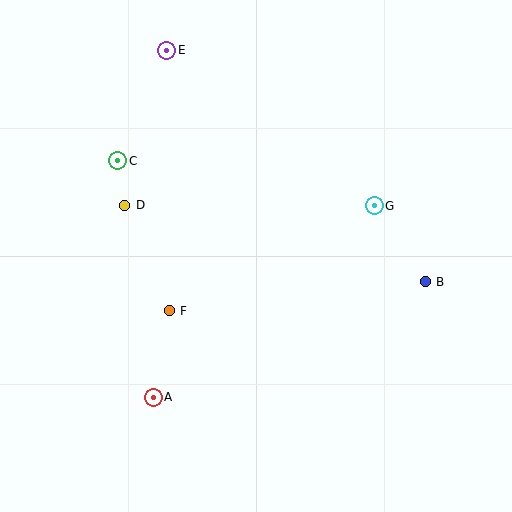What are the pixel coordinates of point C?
Point C is at (118, 161).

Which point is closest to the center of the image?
Point F at (169, 311) is closest to the center.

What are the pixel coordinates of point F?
Point F is at (169, 311).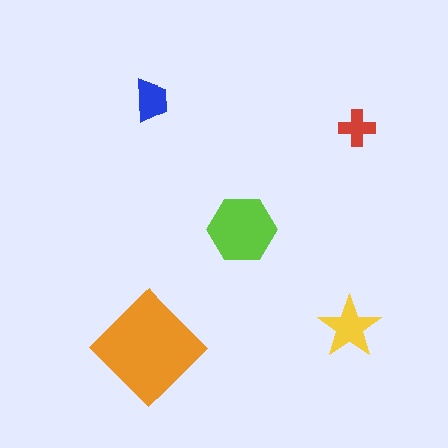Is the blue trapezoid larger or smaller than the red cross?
Larger.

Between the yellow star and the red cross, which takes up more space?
The yellow star.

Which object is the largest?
The orange diamond.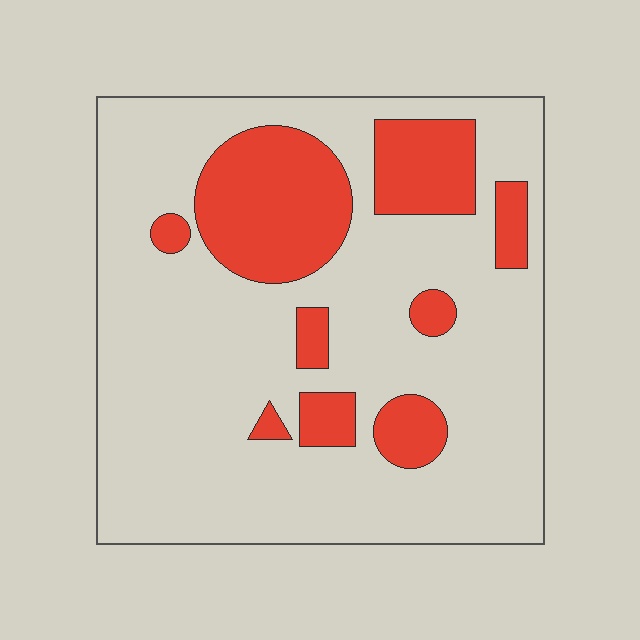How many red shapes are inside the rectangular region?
9.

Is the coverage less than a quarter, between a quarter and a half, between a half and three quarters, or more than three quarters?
Less than a quarter.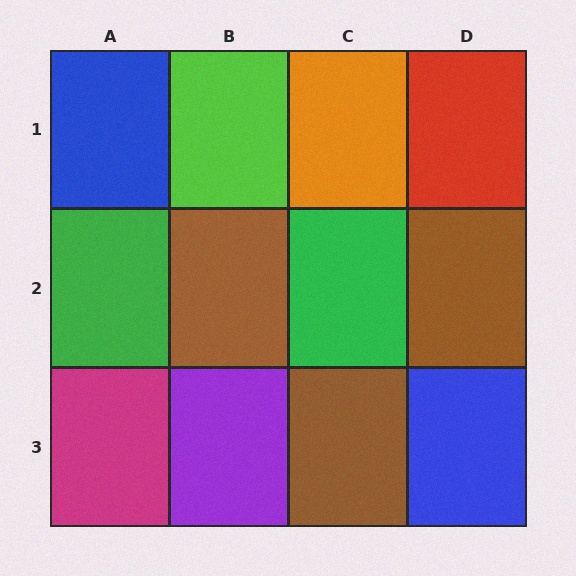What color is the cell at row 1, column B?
Lime.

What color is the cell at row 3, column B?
Purple.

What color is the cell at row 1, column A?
Blue.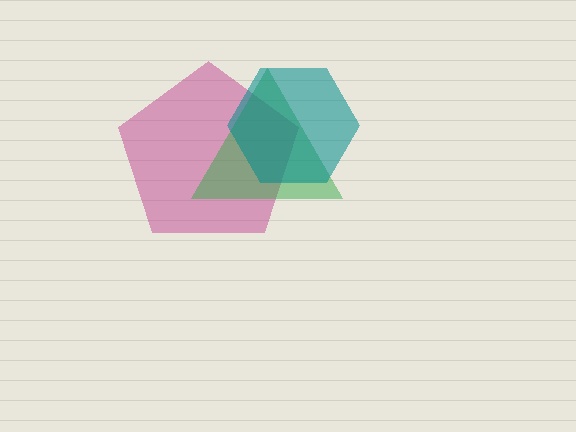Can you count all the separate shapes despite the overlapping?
Yes, there are 3 separate shapes.